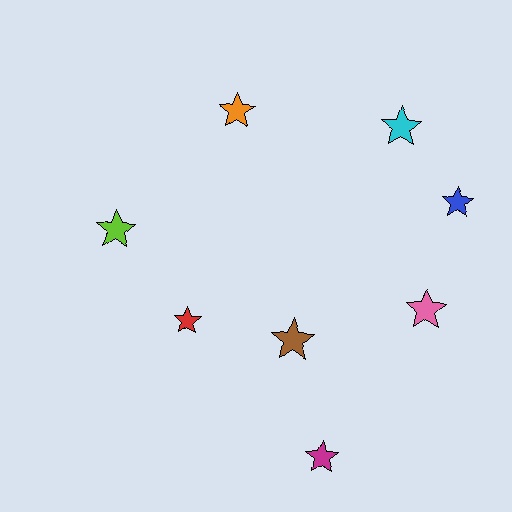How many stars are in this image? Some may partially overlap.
There are 8 stars.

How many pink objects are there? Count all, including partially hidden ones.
There is 1 pink object.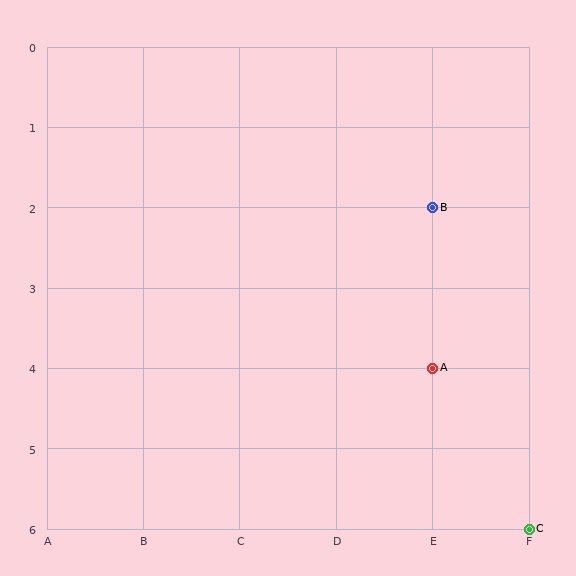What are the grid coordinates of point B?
Point B is at grid coordinates (E, 2).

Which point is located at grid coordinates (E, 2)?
Point B is at (E, 2).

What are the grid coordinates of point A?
Point A is at grid coordinates (E, 4).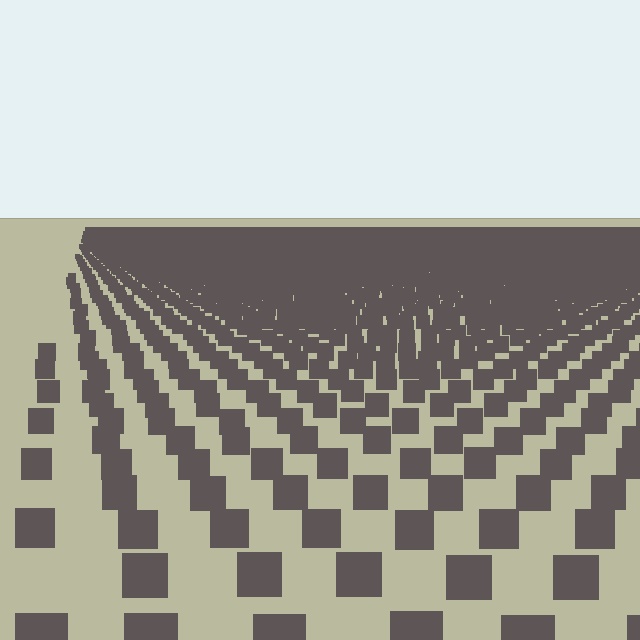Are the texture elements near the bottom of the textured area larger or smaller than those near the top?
Larger. Near the bottom, elements are closer to the viewer and appear at a bigger on-screen size.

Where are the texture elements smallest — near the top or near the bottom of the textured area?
Near the top.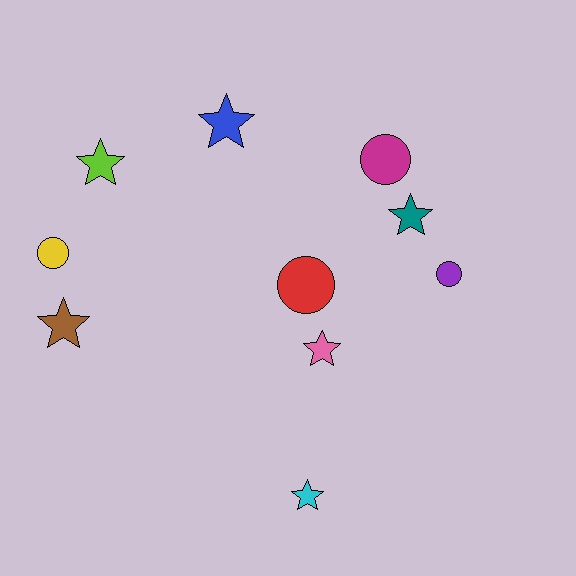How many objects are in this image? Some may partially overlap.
There are 10 objects.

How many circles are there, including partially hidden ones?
There are 4 circles.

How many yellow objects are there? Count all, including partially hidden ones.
There is 1 yellow object.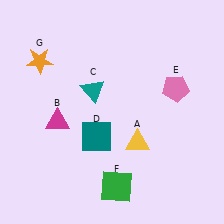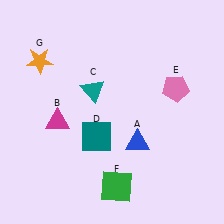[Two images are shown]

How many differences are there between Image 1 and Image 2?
There is 1 difference between the two images.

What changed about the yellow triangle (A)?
In Image 1, A is yellow. In Image 2, it changed to blue.